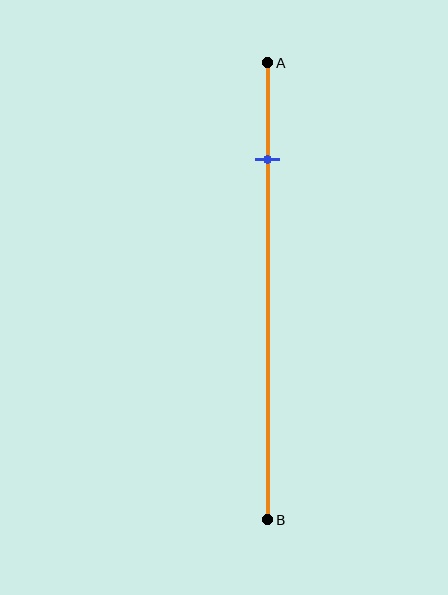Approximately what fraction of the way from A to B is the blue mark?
The blue mark is approximately 20% of the way from A to B.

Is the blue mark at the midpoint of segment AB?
No, the mark is at about 20% from A, not at the 50% midpoint.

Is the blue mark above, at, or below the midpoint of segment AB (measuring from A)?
The blue mark is above the midpoint of segment AB.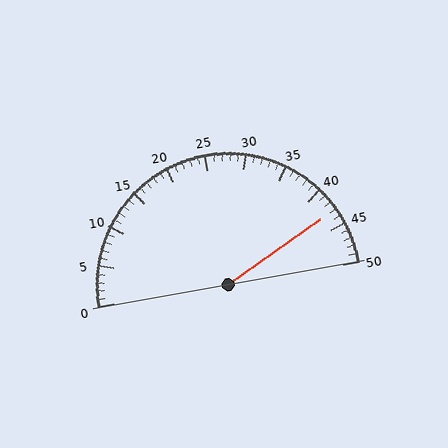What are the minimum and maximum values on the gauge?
The gauge ranges from 0 to 50.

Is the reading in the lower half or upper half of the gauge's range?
The reading is in the upper half of the range (0 to 50).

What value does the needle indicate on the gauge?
The needle indicates approximately 43.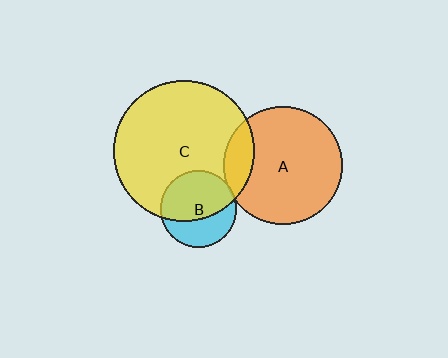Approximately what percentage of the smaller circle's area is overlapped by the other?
Approximately 60%.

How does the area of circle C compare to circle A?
Approximately 1.4 times.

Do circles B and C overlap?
Yes.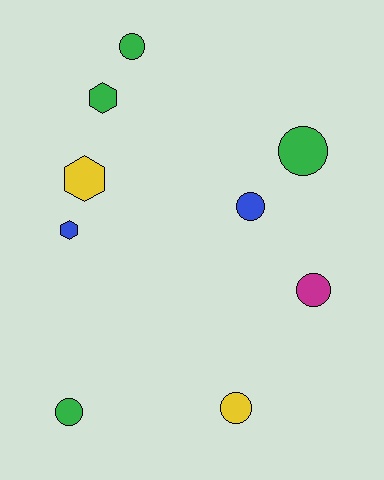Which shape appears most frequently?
Circle, with 6 objects.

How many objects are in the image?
There are 9 objects.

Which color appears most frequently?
Green, with 4 objects.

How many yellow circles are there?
There is 1 yellow circle.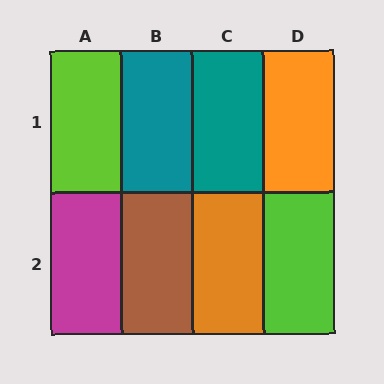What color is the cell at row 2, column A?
Magenta.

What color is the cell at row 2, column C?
Orange.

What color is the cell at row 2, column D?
Lime.